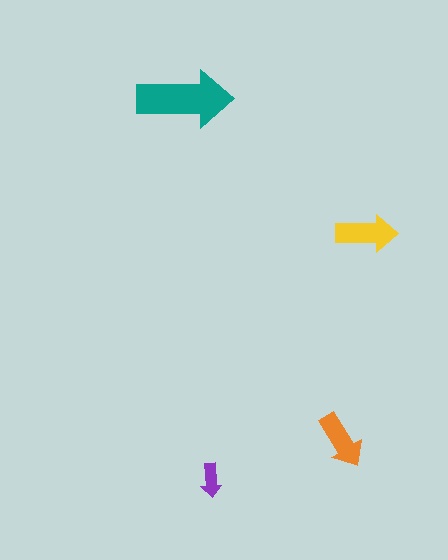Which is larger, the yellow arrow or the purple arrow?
The yellow one.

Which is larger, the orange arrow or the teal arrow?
The teal one.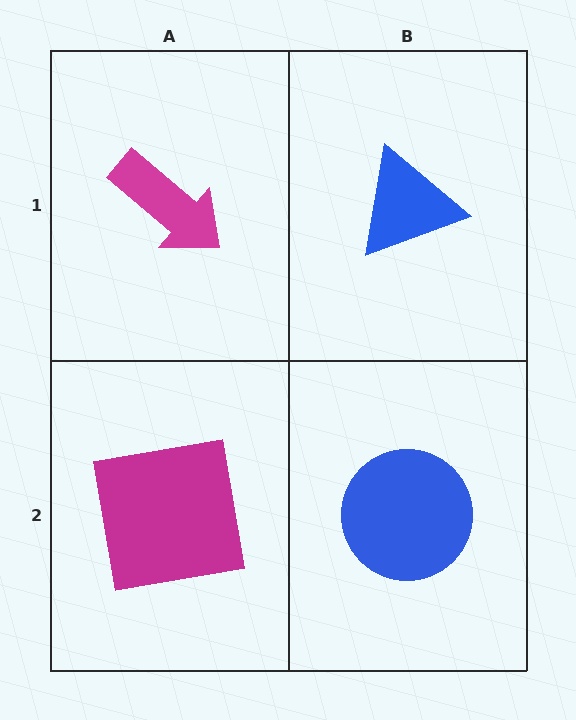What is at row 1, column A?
A magenta arrow.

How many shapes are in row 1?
2 shapes.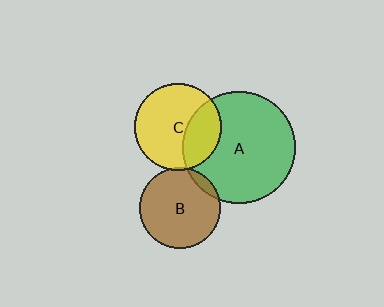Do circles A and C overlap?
Yes.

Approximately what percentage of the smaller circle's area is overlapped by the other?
Approximately 30%.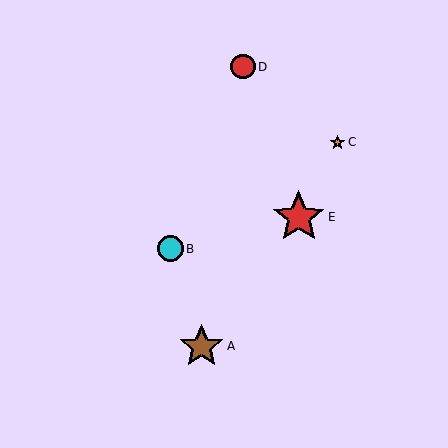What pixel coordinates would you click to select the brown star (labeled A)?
Click at (201, 346) to select the brown star A.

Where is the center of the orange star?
The center of the orange star is at (337, 142).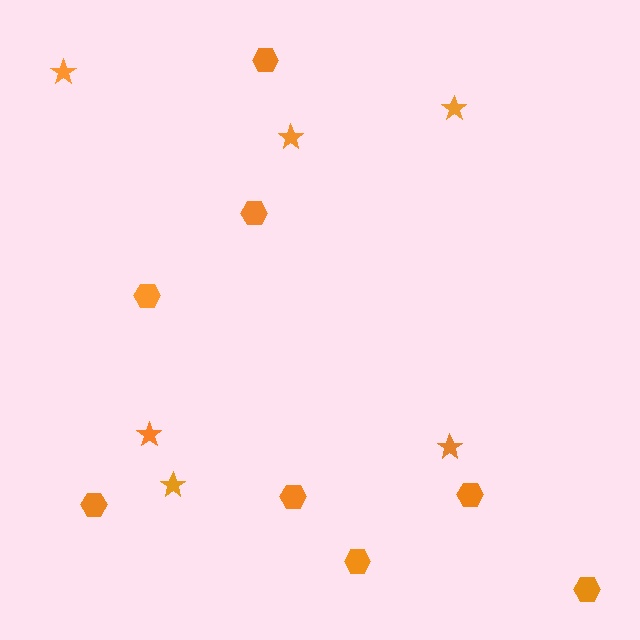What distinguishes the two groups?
There are 2 groups: one group of stars (6) and one group of hexagons (8).